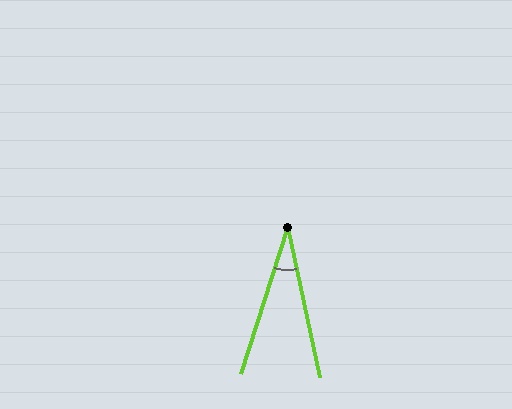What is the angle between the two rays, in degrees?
Approximately 30 degrees.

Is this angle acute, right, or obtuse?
It is acute.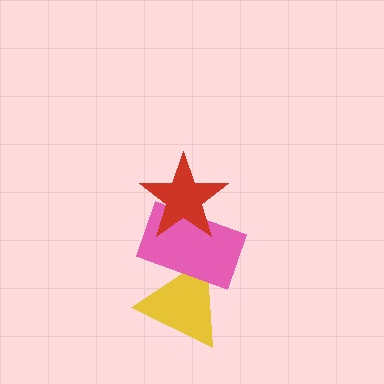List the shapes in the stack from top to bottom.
From top to bottom: the red star, the pink rectangle, the yellow triangle.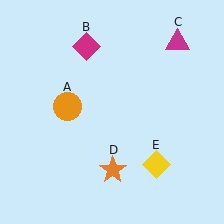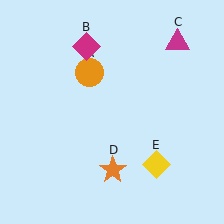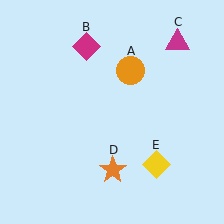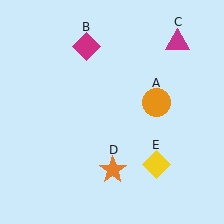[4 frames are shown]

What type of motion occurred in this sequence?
The orange circle (object A) rotated clockwise around the center of the scene.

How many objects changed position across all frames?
1 object changed position: orange circle (object A).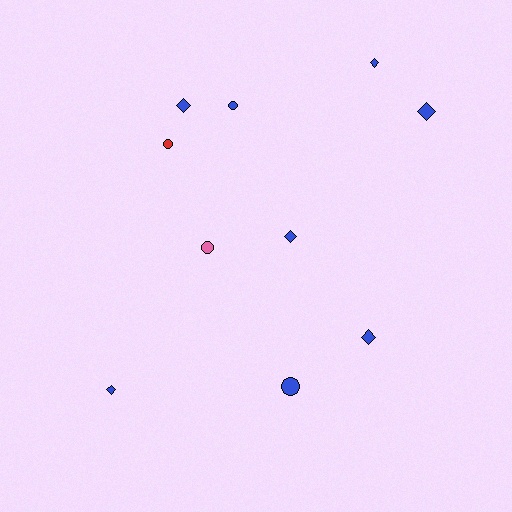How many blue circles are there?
There are 2 blue circles.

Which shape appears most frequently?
Diamond, with 6 objects.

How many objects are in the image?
There are 10 objects.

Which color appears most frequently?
Blue, with 8 objects.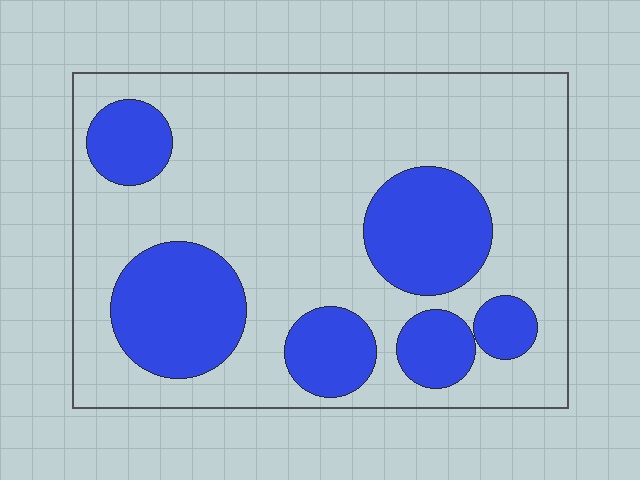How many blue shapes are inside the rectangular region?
6.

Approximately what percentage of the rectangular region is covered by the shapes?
Approximately 30%.